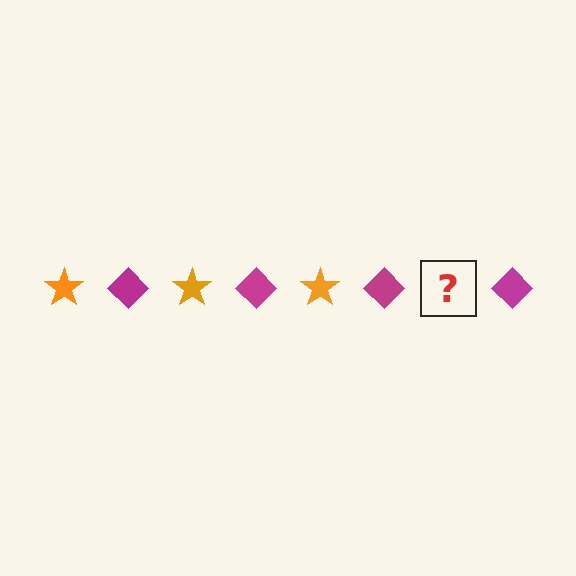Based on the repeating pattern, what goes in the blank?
The blank should be an orange star.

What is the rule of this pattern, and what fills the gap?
The rule is that the pattern alternates between orange star and magenta diamond. The gap should be filled with an orange star.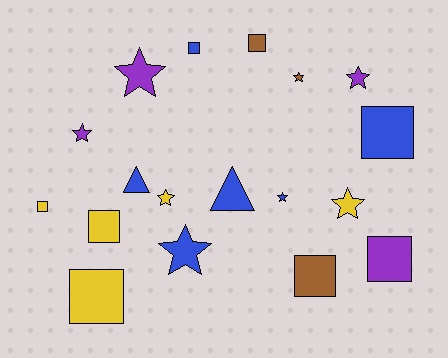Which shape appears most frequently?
Star, with 8 objects.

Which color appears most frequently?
Blue, with 6 objects.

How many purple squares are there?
There is 1 purple square.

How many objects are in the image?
There are 18 objects.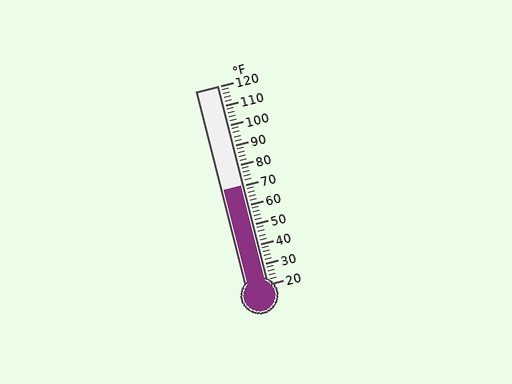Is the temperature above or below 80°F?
The temperature is below 80°F.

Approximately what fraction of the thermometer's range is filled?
The thermometer is filled to approximately 50% of its range.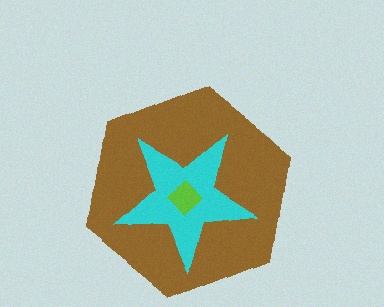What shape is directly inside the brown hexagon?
The cyan star.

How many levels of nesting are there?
3.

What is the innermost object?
The lime diamond.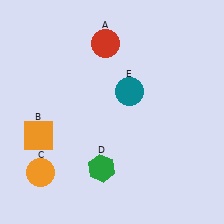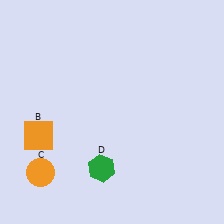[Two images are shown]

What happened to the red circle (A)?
The red circle (A) was removed in Image 2. It was in the top-left area of Image 1.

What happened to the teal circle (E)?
The teal circle (E) was removed in Image 2. It was in the top-right area of Image 1.